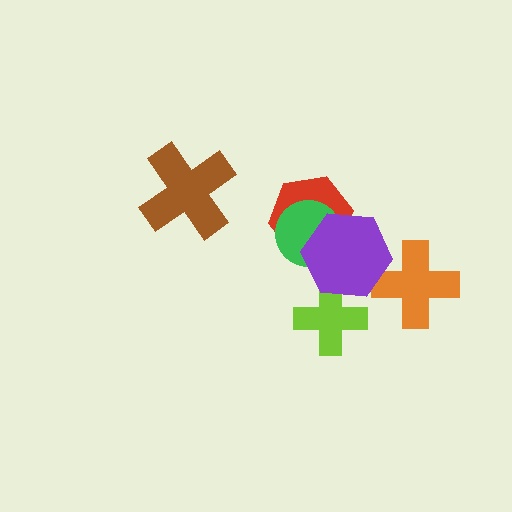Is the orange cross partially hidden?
Yes, it is partially covered by another shape.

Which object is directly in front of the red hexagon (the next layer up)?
The green circle is directly in front of the red hexagon.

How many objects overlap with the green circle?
2 objects overlap with the green circle.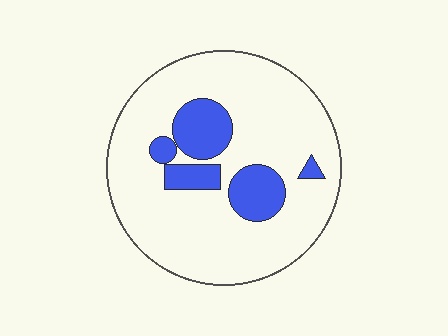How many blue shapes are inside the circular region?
5.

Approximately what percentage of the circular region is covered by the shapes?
Approximately 20%.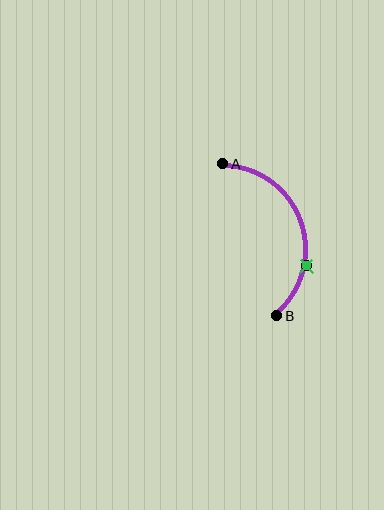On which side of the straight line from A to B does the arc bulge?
The arc bulges to the right of the straight line connecting A and B.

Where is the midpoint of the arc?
The arc midpoint is the point on the curve farthest from the straight line joining A and B. It sits to the right of that line.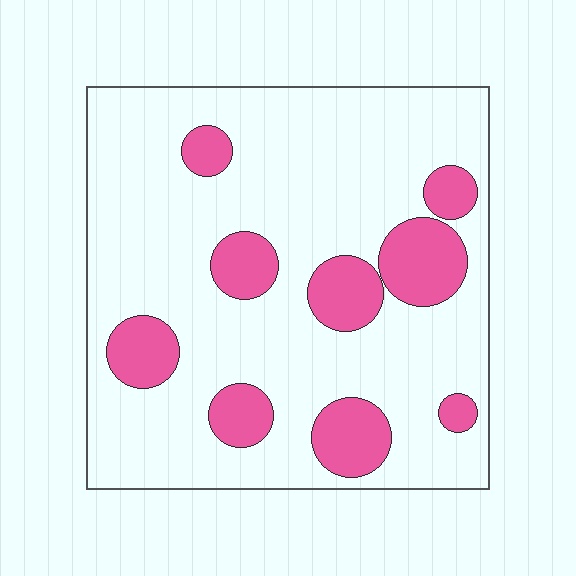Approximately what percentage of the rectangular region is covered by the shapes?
Approximately 20%.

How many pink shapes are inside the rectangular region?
9.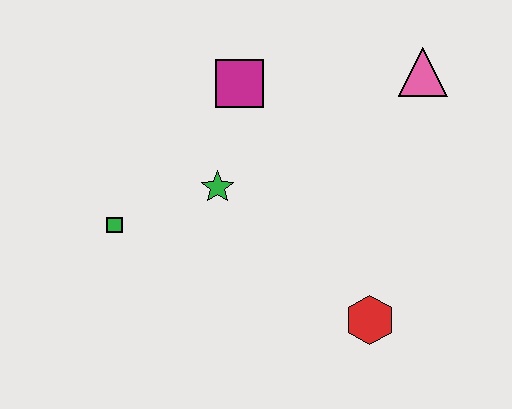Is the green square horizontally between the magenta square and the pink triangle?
No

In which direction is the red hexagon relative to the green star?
The red hexagon is to the right of the green star.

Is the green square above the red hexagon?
Yes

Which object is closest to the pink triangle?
The magenta square is closest to the pink triangle.